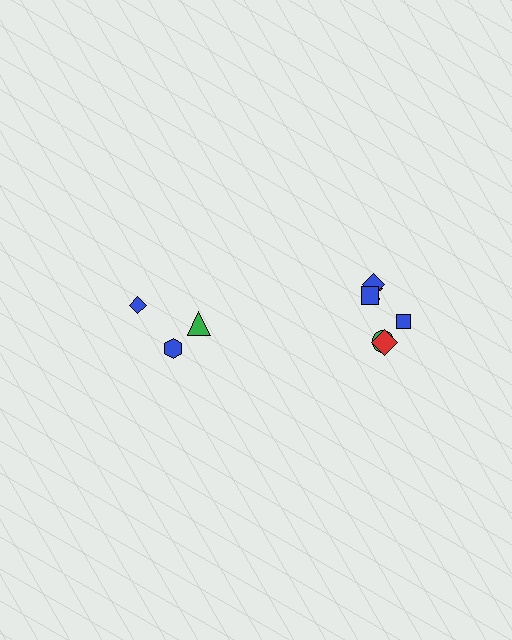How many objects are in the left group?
There are 3 objects.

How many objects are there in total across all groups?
There are 9 objects.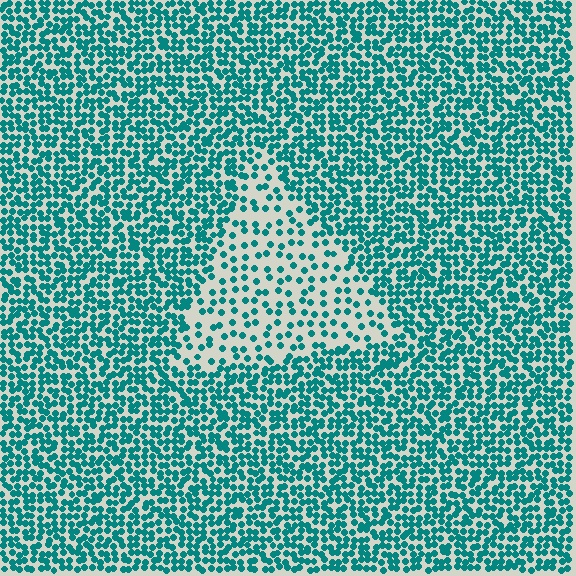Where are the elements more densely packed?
The elements are more densely packed outside the triangle boundary.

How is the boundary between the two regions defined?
The boundary is defined by a change in element density (approximately 2.4x ratio). All elements are the same color, size, and shape.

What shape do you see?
I see a triangle.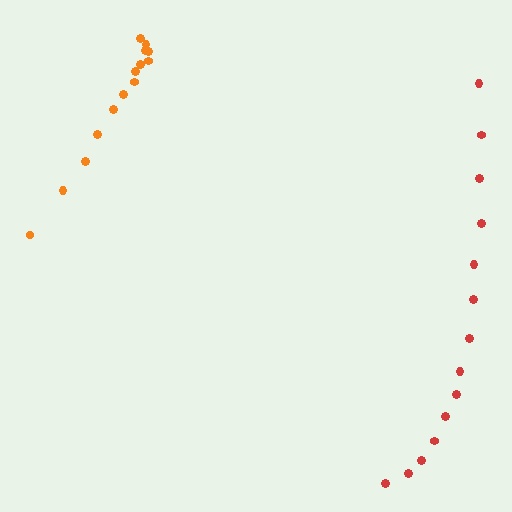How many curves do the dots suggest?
There are 2 distinct paths.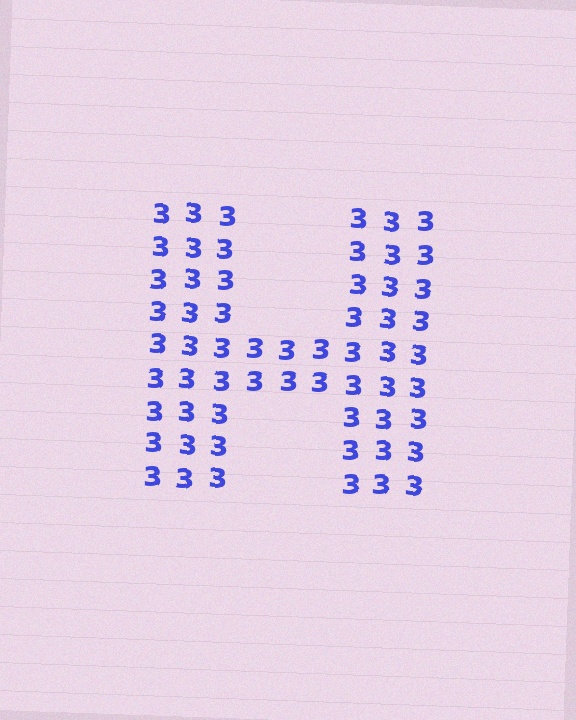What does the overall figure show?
The overall figure shows the letter H.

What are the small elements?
The small elements are digit 3's.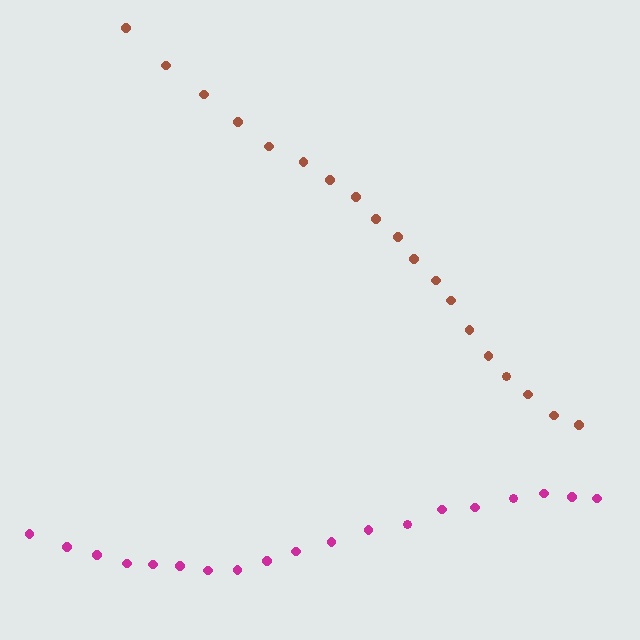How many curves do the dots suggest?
There are 2 distinct paths.